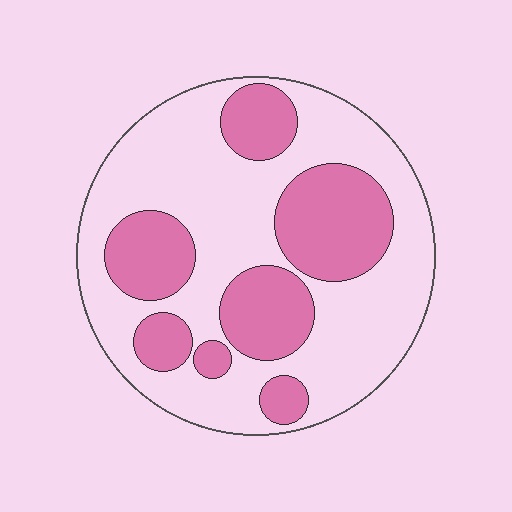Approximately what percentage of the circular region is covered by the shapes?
Approximately 35%.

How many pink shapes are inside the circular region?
7.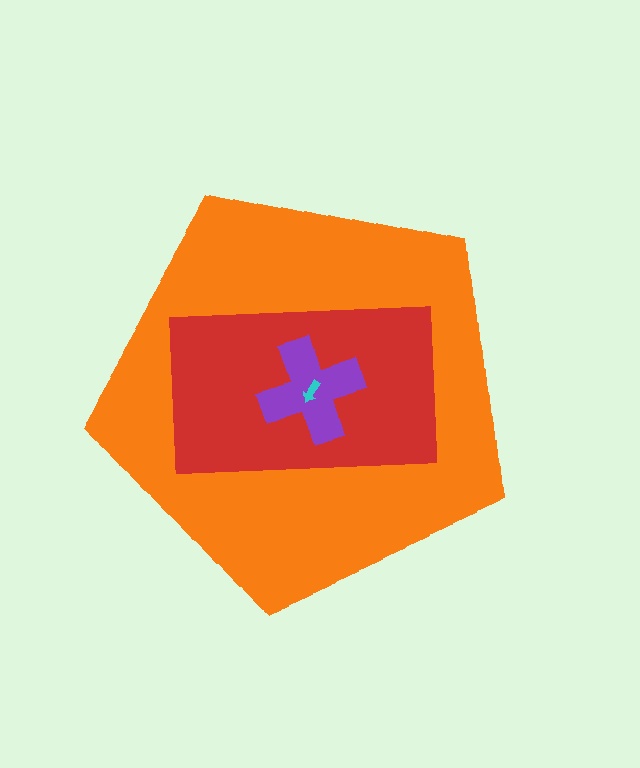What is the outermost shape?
The orange pentagon.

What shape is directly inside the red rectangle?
The purple cross.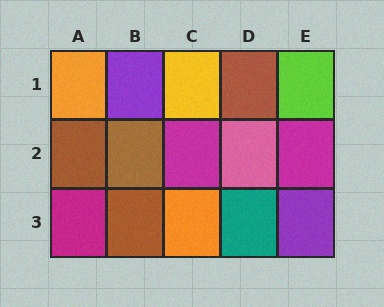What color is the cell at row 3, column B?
Brown.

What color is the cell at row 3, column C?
Orange.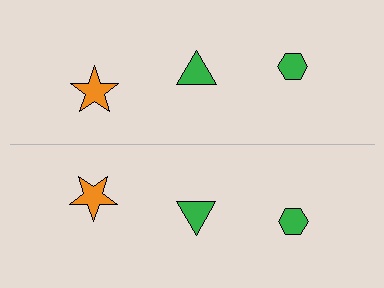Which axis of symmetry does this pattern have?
The pattern has a horizontal axis of symmetry running through the center of the image.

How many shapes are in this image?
There are 6 shapes in this image.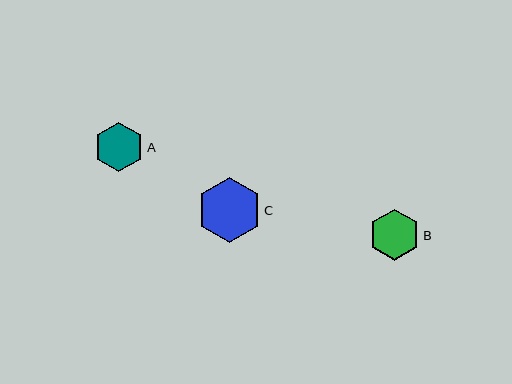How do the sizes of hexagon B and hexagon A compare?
Hexagon B and hexagon A are approximately the same size.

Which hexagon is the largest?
Hexagon C is the largest with a size of approximately 64 pixels.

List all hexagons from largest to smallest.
From largest to smallest: C, B, A.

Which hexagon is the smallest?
Hexagon A is the smallest with a size of approximately 50 pixels.